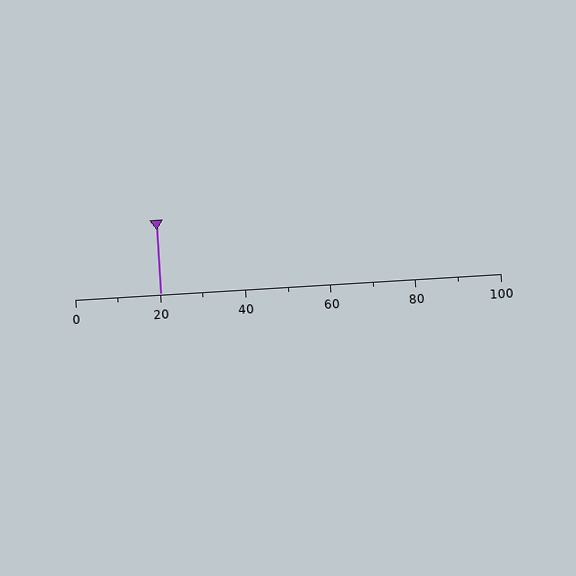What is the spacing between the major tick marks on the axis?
The major ticks are spaced 20 apart.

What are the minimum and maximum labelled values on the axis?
The axis runs from 0 to 100.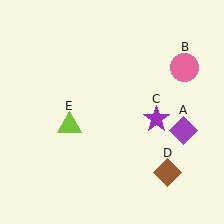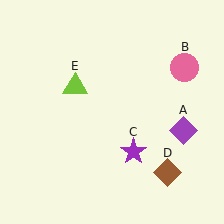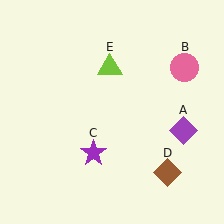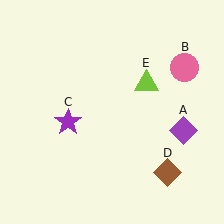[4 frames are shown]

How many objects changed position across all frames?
2 objects changed position: purple star (object C), lime triangle (object E).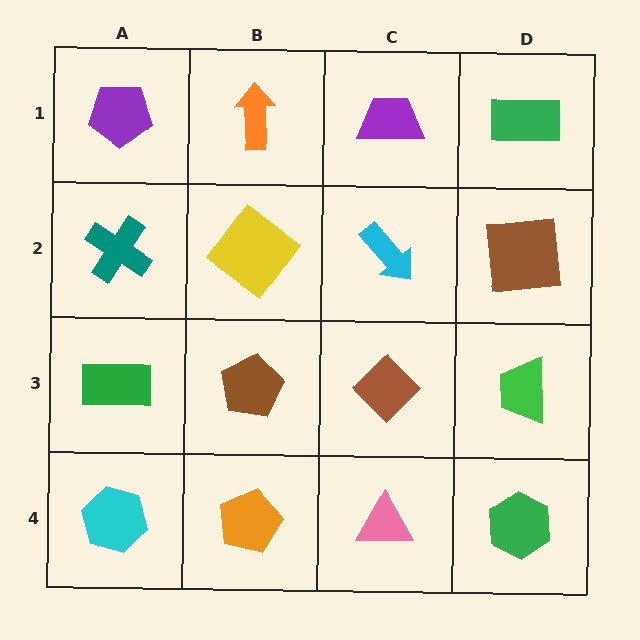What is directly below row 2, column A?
A green rectangle.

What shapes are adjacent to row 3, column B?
A yellow diamond (row 2, column B), an orange pentagon (row 4, column B), a green rectangle (row 3, column A), a brown diamond (row 3, column C).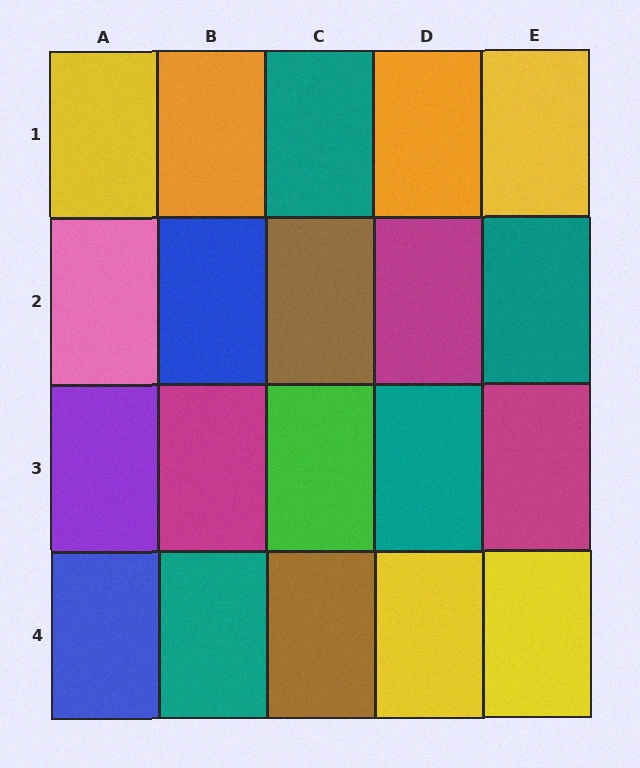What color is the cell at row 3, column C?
Green.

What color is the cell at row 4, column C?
Brown.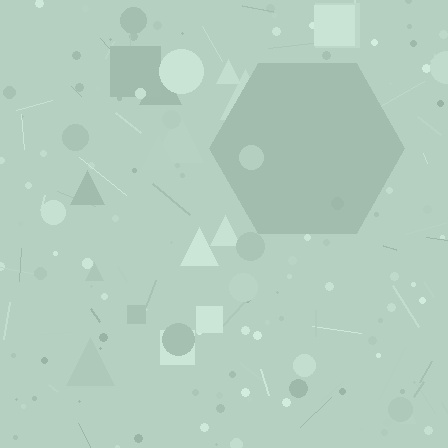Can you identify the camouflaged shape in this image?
The camouflaged shape is a hexagon.